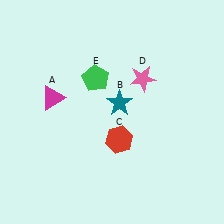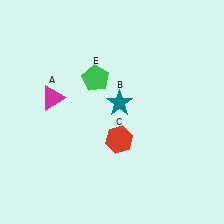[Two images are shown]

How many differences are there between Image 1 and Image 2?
There is 1 difference between the two images.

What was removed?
The pink star (D) was removed in Image 2.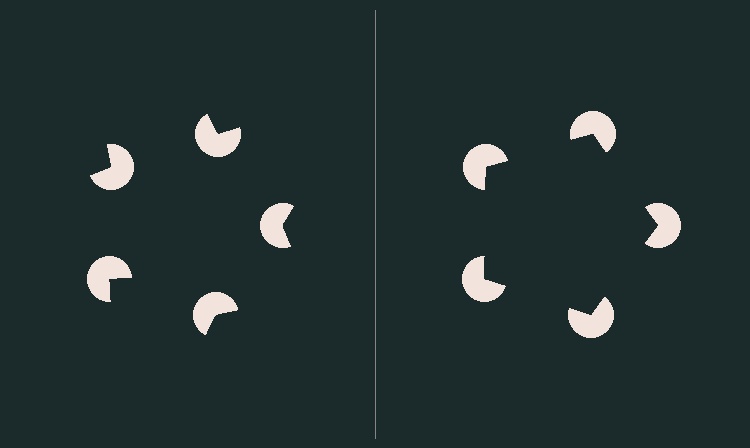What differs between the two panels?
The pac-man discs are positioned identically on both sides; only the wedge orientations differ. On the right they align to a pentagon; on the left they are misaligned.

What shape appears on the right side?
An illusory pentagon.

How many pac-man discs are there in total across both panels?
10 — 5 on each side.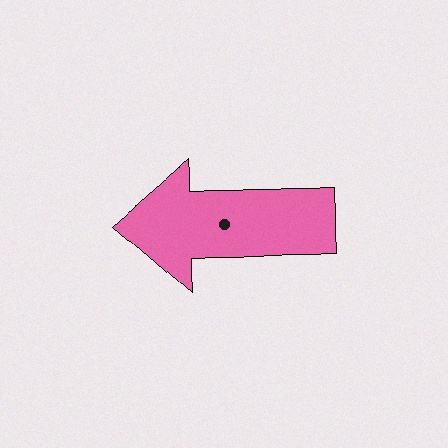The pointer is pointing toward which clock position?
Roughly 9 o'clock.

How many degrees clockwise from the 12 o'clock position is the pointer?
Approximately 270 degrees.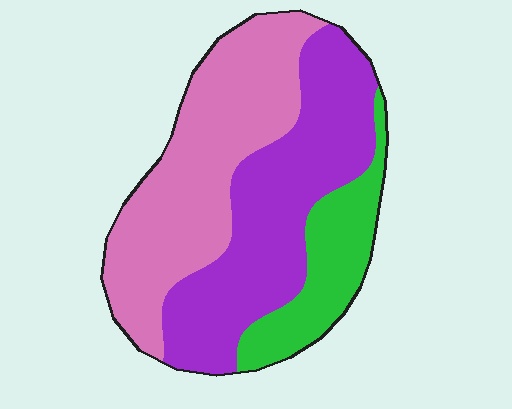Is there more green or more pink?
Pink.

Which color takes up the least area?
Green, at roughly 20%.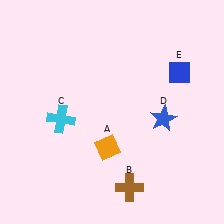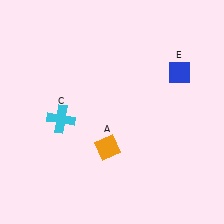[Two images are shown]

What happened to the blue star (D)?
The blue star (D) was removed in Image 2. It was in the bottom-right area of Image 1.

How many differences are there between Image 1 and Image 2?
There are 2 differences between the two images.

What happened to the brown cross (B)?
The brown cross (B) was removed in Image 2. It was in the bottom-right area of Image 1.